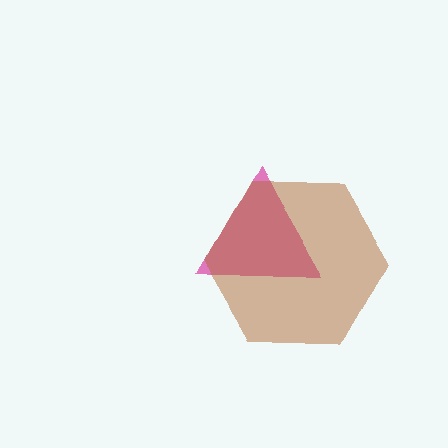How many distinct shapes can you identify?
There are 2 distinct shapes: a magenta triangle, a brown hexagon.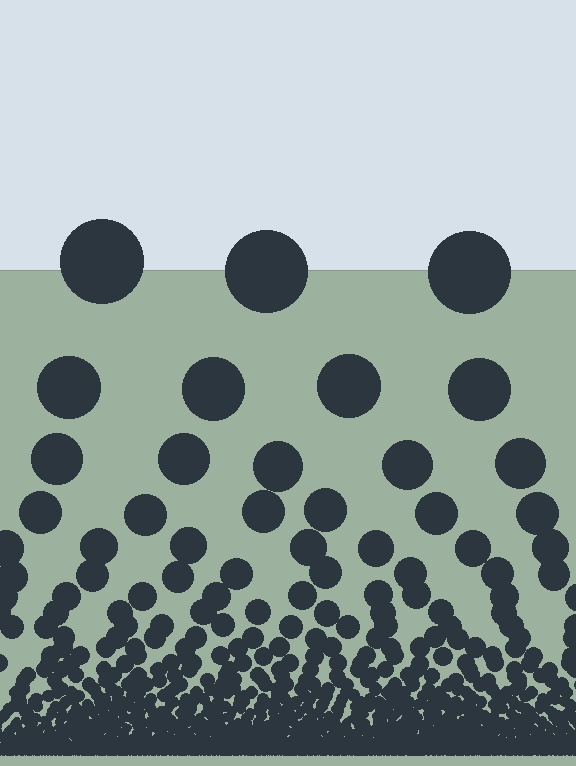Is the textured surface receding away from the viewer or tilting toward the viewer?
The surface appears to tilt toward the viewer. Texture elements get larger and sparser toward the top.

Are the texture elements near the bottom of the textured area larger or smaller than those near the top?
Smaller. The gradient is inverted — elements near the bottom are smaller and denser.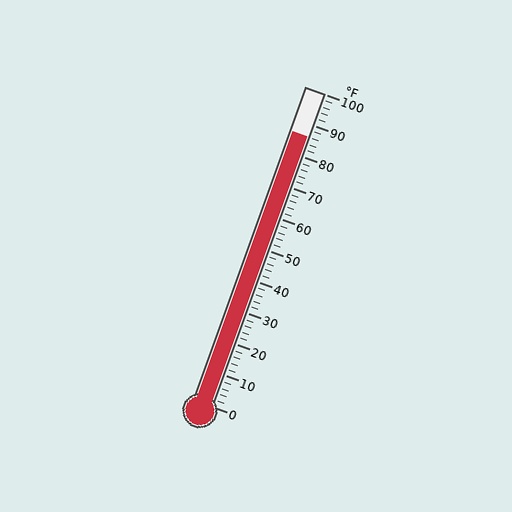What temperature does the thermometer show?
The thermometer shows approximately 86°F.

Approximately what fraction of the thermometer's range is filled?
The thermometer is filled to approximately 85% of its range.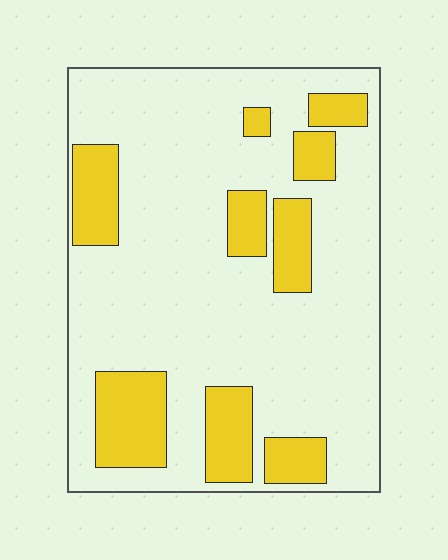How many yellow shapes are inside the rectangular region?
9.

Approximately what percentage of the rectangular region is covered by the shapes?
Approximately 25%.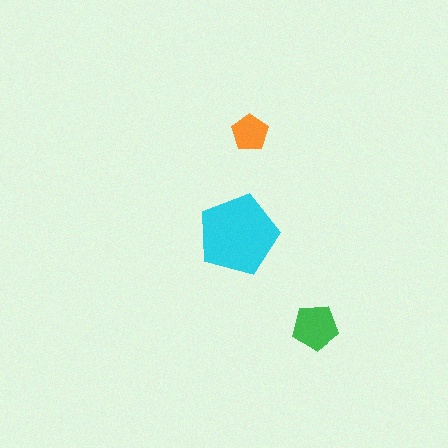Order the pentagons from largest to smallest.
the cyan one, the green one, the orange one.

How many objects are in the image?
There are 3 objects in the image.